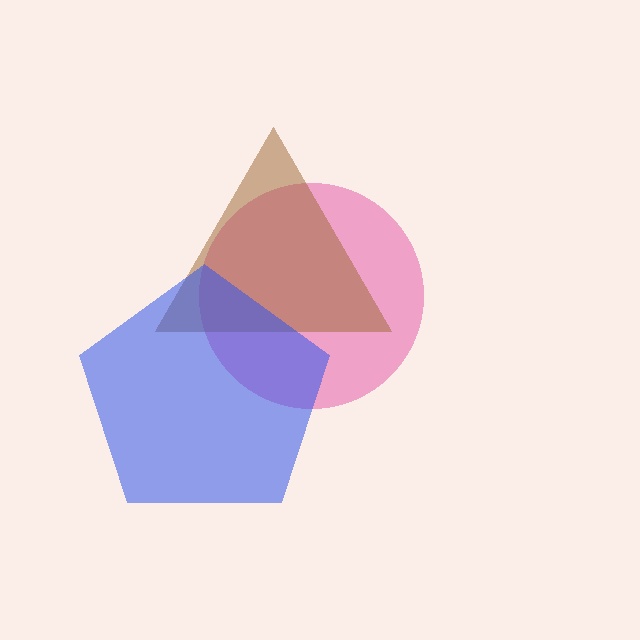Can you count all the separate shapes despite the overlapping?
Yes, there are 3 separate shapes.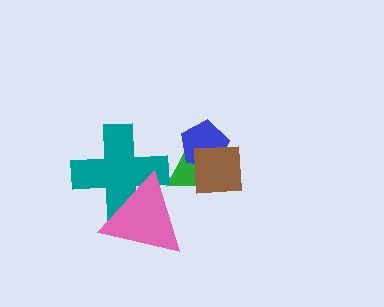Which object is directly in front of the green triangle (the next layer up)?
The blue pentagon is directly in front of the green triangle.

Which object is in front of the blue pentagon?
The brown square is in front of the blue pentagon.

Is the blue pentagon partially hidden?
Yes, it is partially covered by another shape.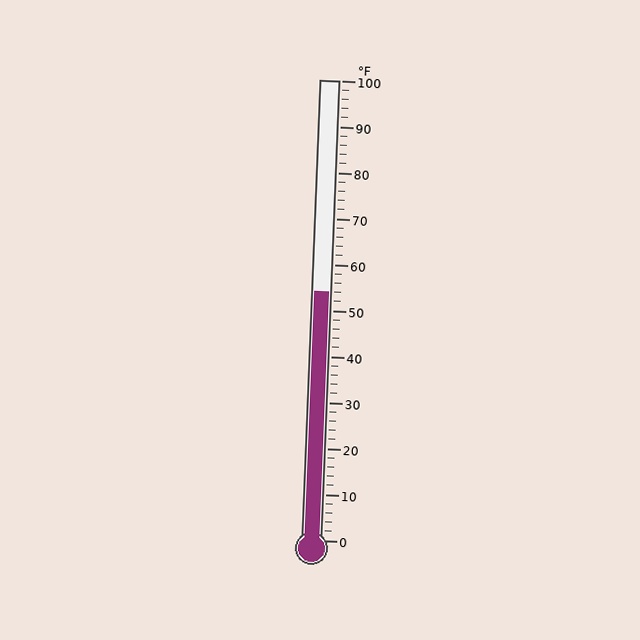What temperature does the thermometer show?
The thermometer shows approximately 54°F.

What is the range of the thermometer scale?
The thermometer scale ranges from 0°F to 100°F.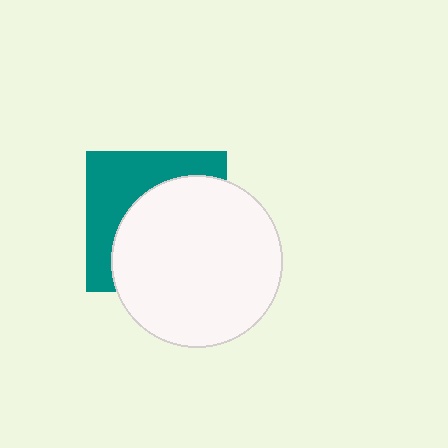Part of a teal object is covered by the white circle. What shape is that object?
It is a square.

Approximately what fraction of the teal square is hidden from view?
Roughly 60% of the teal square is hidden behind the white circle.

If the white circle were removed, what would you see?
You would see the complete teal square.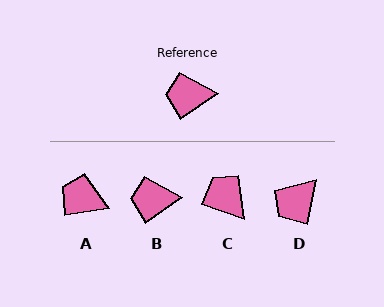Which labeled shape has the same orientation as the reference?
B.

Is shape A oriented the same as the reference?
No, it is off by about 26 degrees.